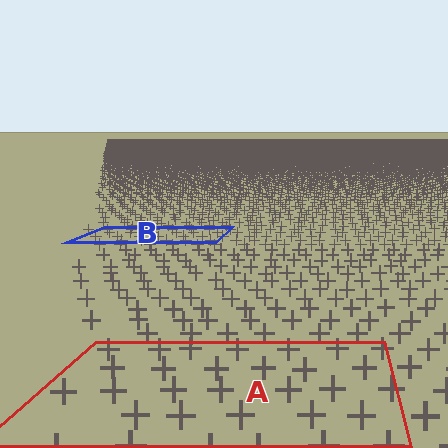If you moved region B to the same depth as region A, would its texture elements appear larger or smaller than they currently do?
They would appear larger. At a closer depth, the same texture elements are projected at a bigger on-screen size.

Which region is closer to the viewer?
Region A is closer. The texture elements there are larger and more spread out.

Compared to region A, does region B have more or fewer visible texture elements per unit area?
Region B has more texture elements per unit area — they are packed more densely because it is farther away.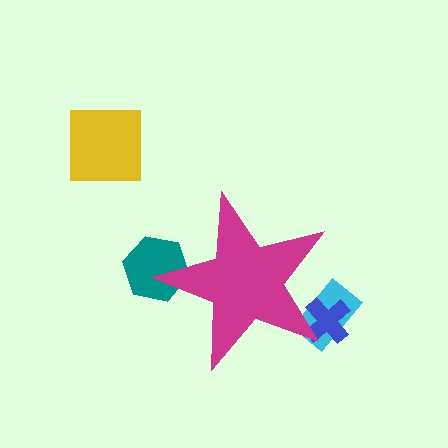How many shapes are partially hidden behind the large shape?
3 shapes are partially hidden.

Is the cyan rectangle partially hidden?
Yes, the cyan rectangle is partially hidden behind the magenta star.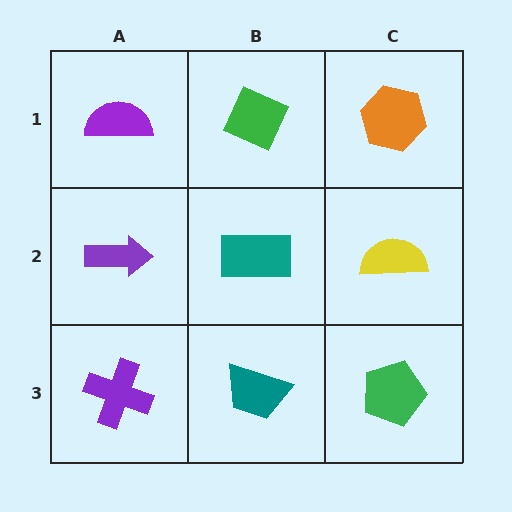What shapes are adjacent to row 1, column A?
A purple arrow (row 2, column A), a green diamond (row 1, column B).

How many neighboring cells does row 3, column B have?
3.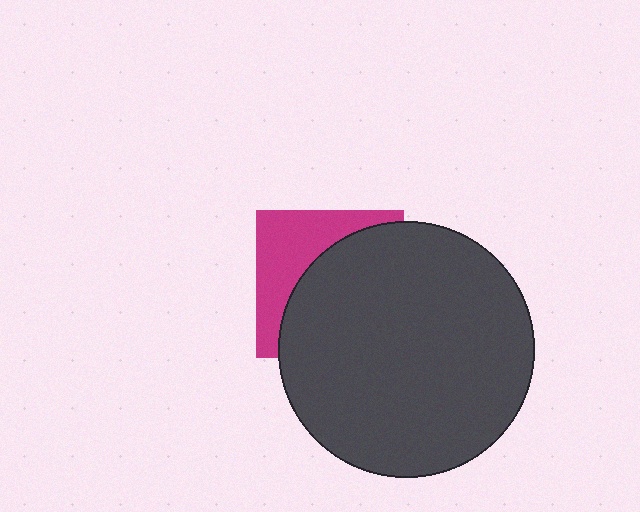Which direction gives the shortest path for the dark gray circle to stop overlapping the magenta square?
Moving toward the lower-right gives the shortest separation.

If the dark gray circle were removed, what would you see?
You would see the complete magenta square.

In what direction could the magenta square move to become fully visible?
The magenta square could move toward the upper-left. That would shift it out from behind the dark gray circle entirely.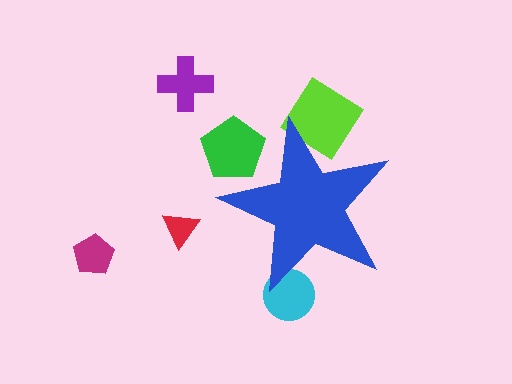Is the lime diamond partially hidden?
Yes, the lime diamond is partially hidden behind the blue star.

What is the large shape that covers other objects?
A blue star.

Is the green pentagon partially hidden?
Yes, the green pentagon is partially hidden behind the blue star.